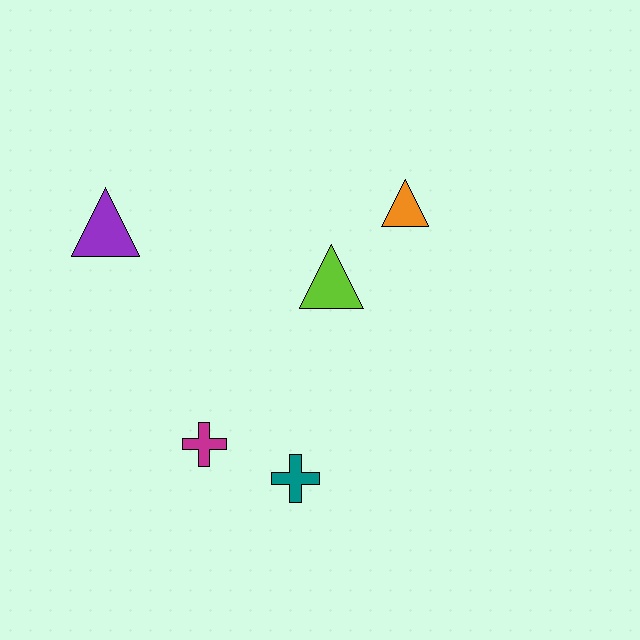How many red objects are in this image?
There are no red objects.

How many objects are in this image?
There are 5 objects.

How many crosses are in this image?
There are 2 crosses.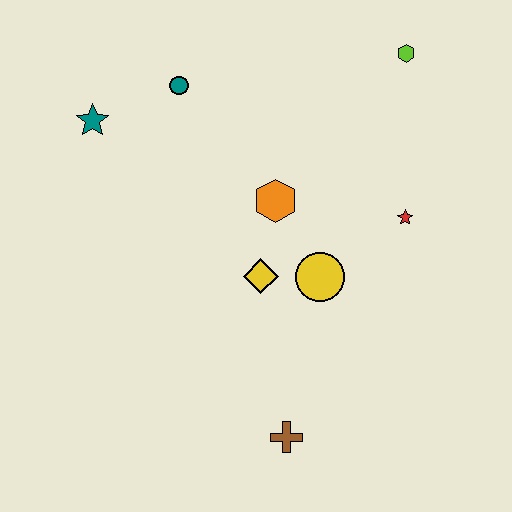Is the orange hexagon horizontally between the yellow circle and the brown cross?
No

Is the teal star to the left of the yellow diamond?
Yes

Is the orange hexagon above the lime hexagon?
No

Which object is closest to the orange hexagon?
The yellow diamond is closest to the orange hexagon.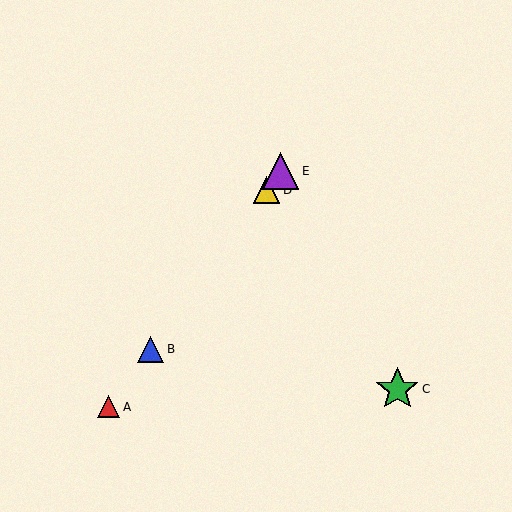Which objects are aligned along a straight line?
Objects A, B, D, E are aligned along a straight line.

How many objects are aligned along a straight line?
4 objects (A, B, D, E) are aligned along a straight line.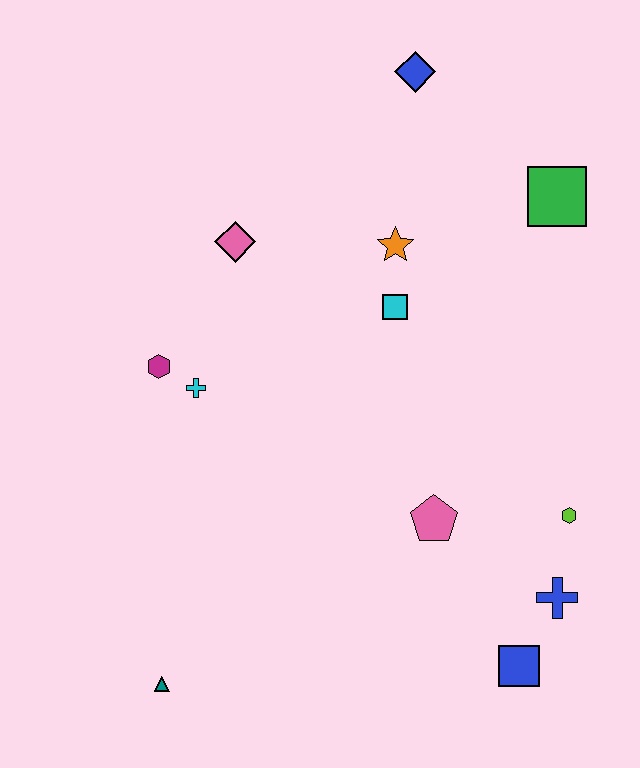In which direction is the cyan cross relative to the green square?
The cyan cross is to the left of the green square.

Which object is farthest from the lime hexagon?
The blue diamond is farthest from the lime hexagon.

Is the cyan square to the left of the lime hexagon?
Yes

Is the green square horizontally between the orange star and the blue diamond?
No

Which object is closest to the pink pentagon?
The lime hexagon is closest to the pink pentagon.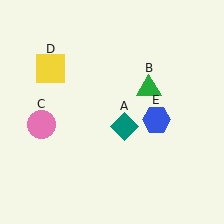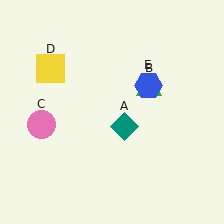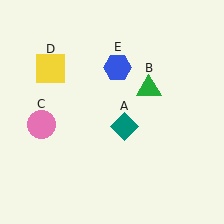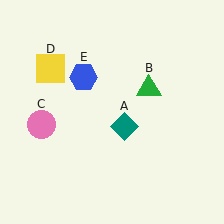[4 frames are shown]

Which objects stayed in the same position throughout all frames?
Teal diamond (object A) and green triangle (object B) and pink circle (object C) and yellow square (object D) remained stationary.